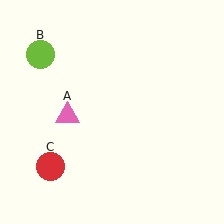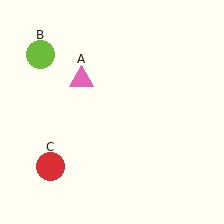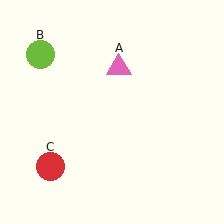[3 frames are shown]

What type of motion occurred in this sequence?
The pink triangle (object A) rotated clockwise around the center of the scene.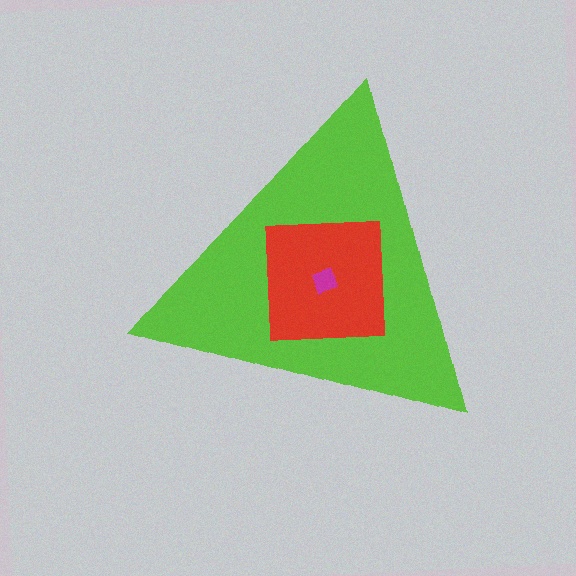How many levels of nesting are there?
3.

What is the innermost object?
The magenta diamond.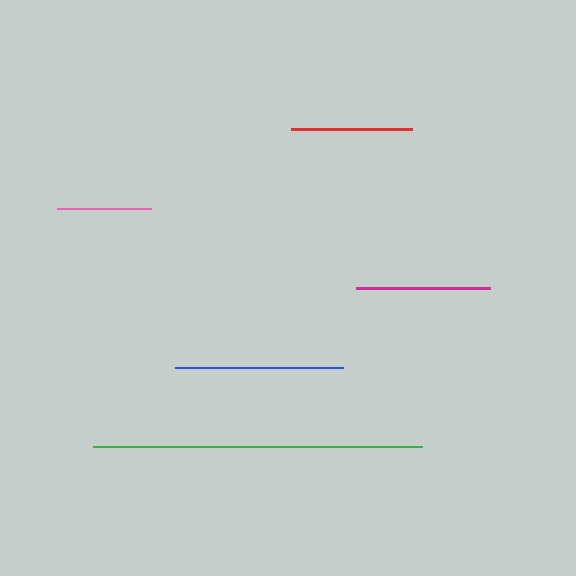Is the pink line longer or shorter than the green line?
The green line is longer than the pink line.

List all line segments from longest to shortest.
From longest to shortest: green, blue, magenta, red, pink.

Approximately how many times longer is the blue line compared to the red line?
The blue line is approximately 1.4 times the length of the red line.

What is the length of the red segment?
The red segment is approximately 121 pixels long.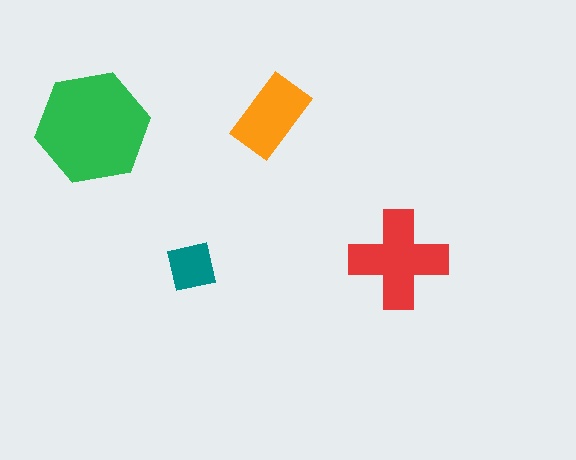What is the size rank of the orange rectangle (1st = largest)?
3rd.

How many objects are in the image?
There are 4 objects in the image.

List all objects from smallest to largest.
The teal square, the orange rectangle, the red cross, the green hexagon.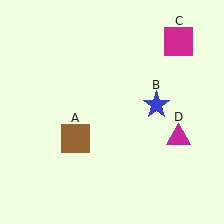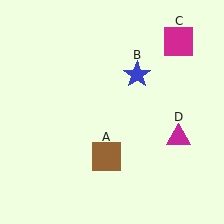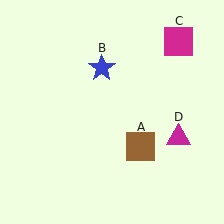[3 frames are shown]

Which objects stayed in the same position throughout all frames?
Magenta square (object C) and magenta triangle (object D) remained stationary.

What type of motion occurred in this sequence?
The brown square (object A), blue star (object B) rotated counterclockwise around the center of the scene.